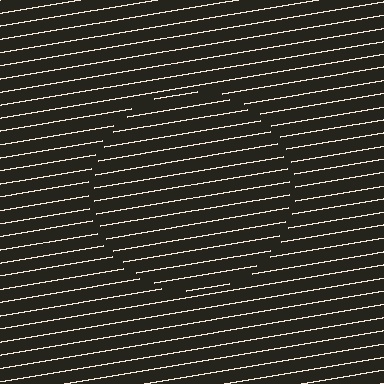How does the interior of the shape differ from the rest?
The interior of the shape contains the same grating, shifted by half a period — the contour is defined by the phase discontinuity where line-ends from the inner and outer gratings abut.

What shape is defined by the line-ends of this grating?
An illusory circle. The interior of the shape contains the same grating, shifted by half a period — the contour is defined by the phase discontinuity where line-ends from the inner and outer gratings abut.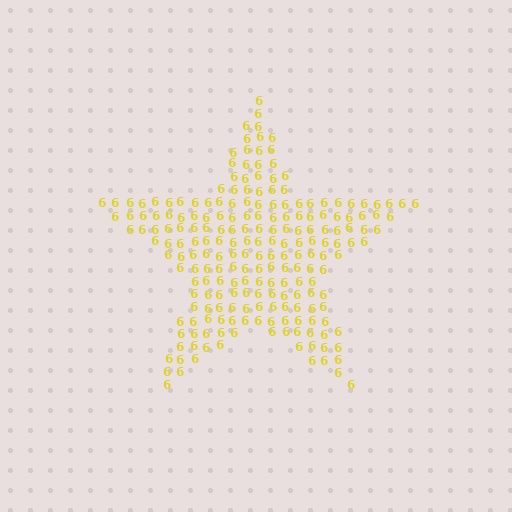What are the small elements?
The small elements are digit 6's.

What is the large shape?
The large shape is a star.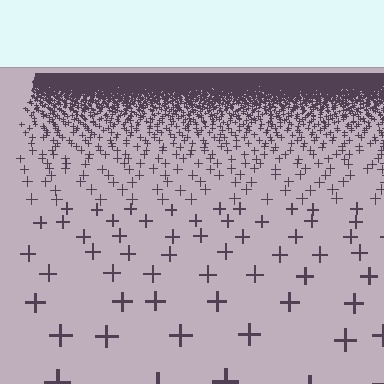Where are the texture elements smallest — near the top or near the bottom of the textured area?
Near the top.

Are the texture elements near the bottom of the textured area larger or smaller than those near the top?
Larger. Near the bottom, elements are closer to the viewer and appear at a bigger on-screen size.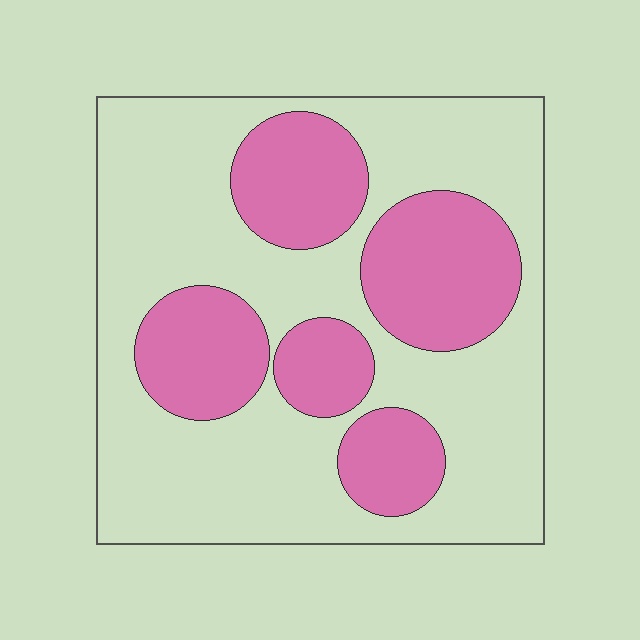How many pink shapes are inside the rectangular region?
5.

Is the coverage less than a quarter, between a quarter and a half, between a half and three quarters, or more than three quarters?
Between a quarter and a half.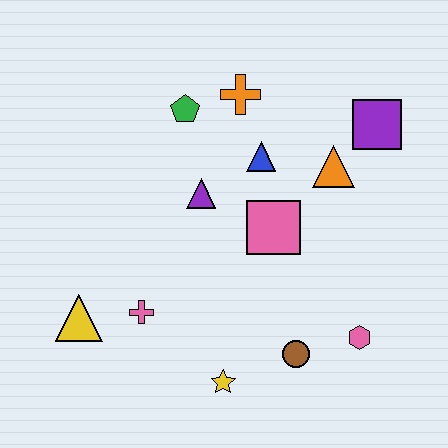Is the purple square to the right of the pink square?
Yes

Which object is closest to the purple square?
The orange triangle is closest to the purple square.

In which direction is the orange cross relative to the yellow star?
The orange cross is above the yellow star.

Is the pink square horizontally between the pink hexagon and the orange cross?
Yes